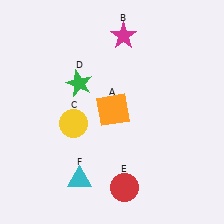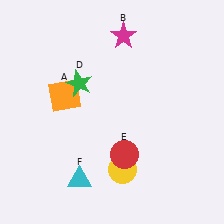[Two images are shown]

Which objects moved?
The objects that moved are: the orange square (A), the yellow circle (C), the red circle (E).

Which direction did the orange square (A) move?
The orange square (A) moved left.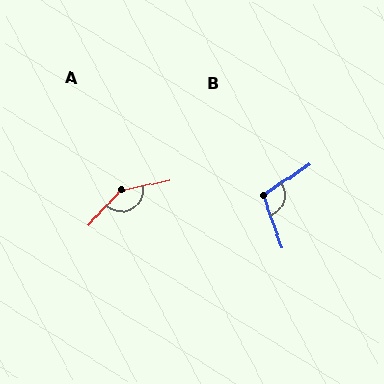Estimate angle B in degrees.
Approximately 104 degrees.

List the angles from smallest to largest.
B (104°), A (143°).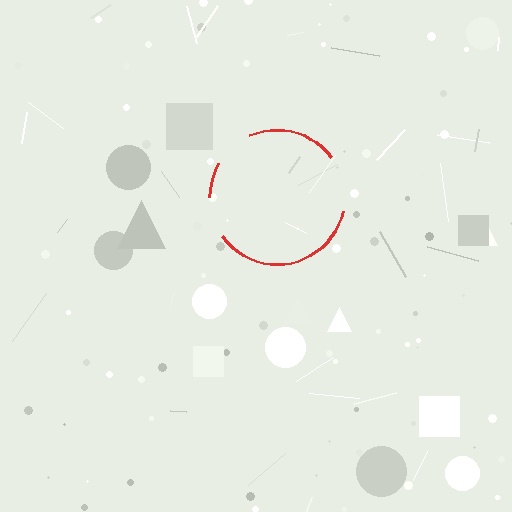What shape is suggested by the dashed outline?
The dashed outline suggests a circle.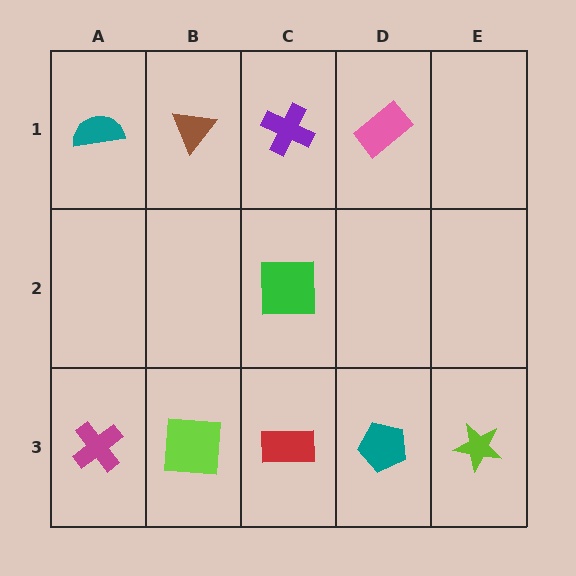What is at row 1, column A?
A teal semicircle.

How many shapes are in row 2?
1 shape.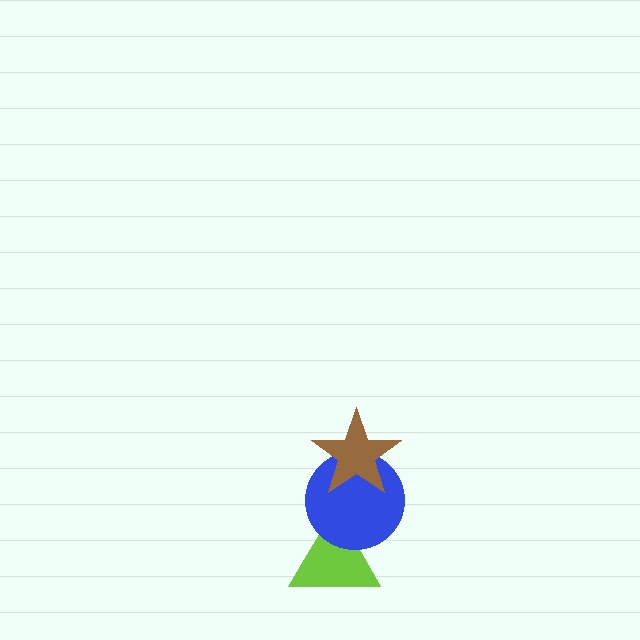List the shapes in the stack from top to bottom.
From top to bottom: the brown star, the blue circle, the lime triangle.